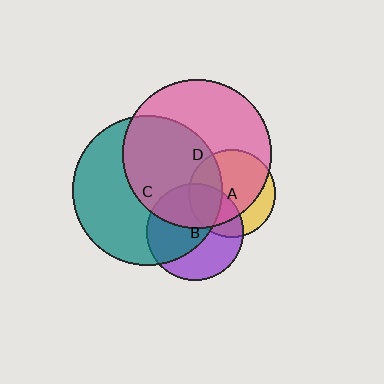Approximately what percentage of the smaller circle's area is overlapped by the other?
Approximately 40%.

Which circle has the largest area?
Circle C (teal).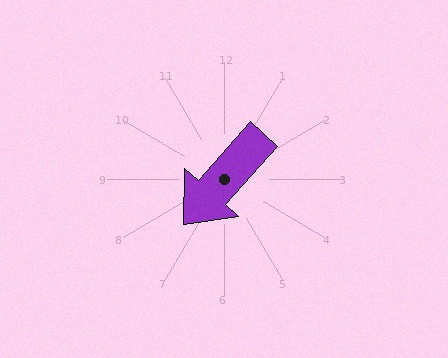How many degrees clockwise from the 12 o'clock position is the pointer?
Approximately 222 degrees.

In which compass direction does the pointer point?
Southwest.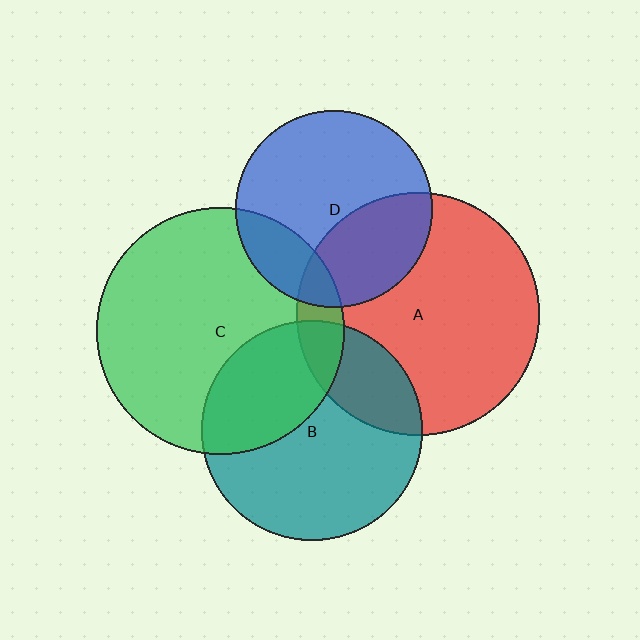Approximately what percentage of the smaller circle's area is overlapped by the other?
Approximately 35%.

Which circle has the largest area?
Circle C (green).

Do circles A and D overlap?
Yes.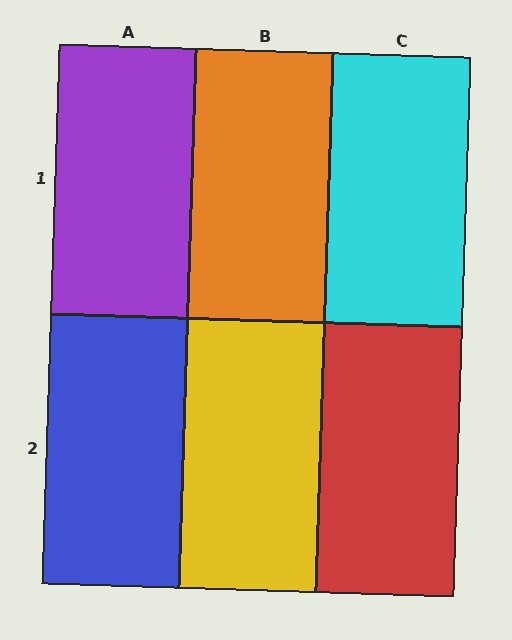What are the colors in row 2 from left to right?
Blue, yellow, red.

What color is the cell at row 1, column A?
Purple.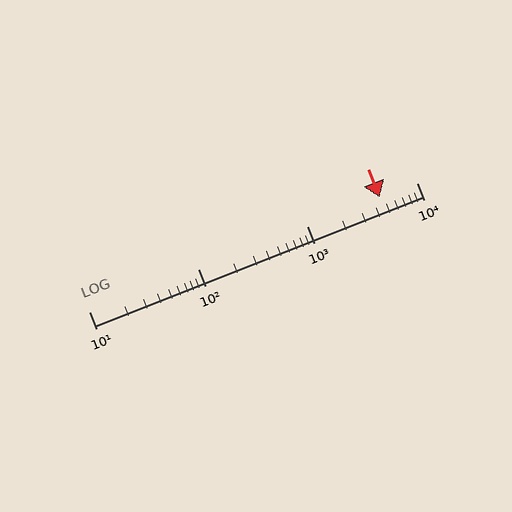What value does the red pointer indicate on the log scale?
The pointer indicates approximately 4600.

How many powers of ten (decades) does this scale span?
The scale spans 3 decades, from 10 to 10000.